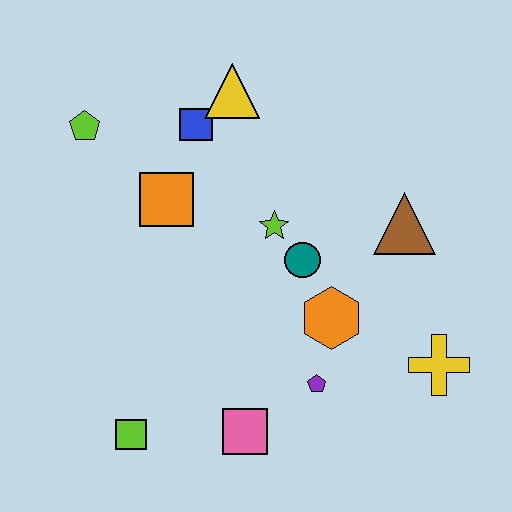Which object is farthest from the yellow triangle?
The lime square is farthest from the yellow triangle.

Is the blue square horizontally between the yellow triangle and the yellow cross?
No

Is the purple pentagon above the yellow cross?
No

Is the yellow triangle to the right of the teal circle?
No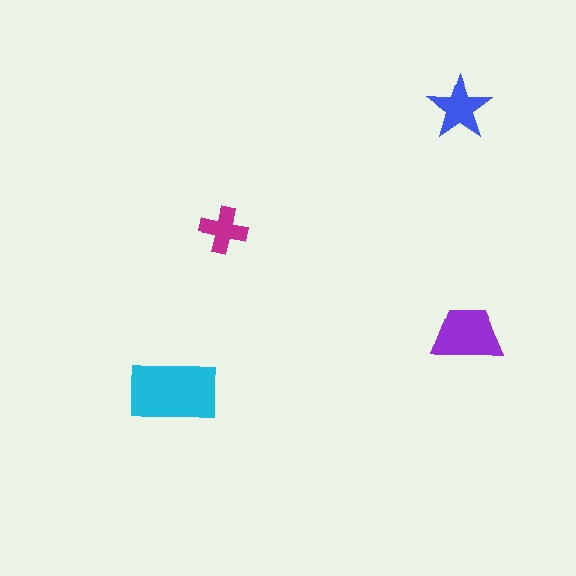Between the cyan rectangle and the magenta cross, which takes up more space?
The cyan rectangle.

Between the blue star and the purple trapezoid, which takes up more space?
The purple trapezoid.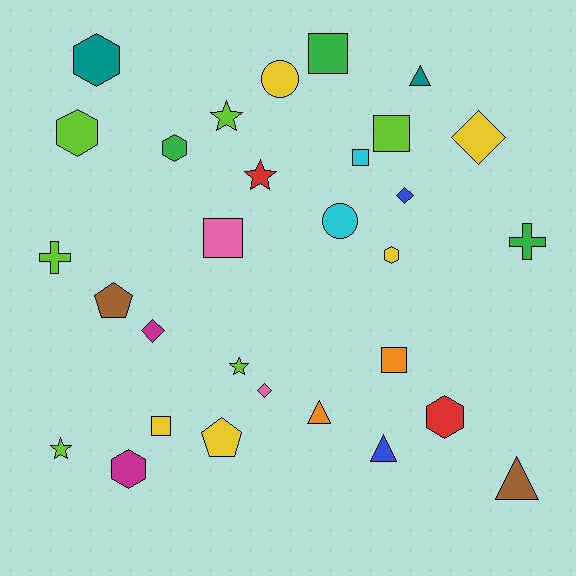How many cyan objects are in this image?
There are 2 cyan objects.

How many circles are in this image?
There are 2 circles.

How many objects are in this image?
There are 30 objects.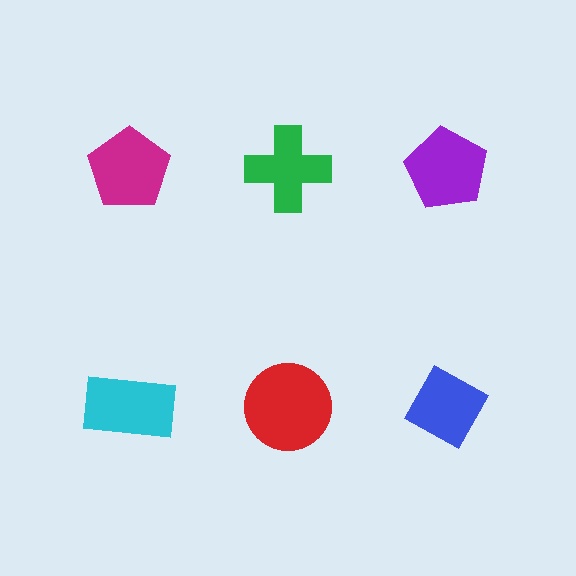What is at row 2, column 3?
A blue diamond.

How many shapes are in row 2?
3 shapes.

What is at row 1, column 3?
A purple pentagon.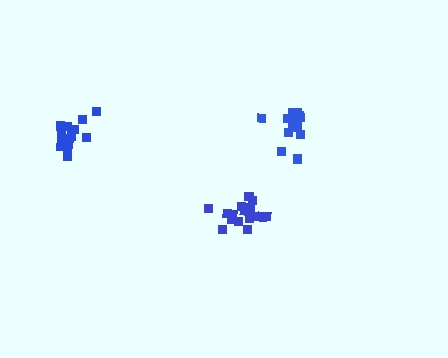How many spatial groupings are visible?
There are 3 spatial groupings.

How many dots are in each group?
Group 1: 16 dots, Group 2: 17 dots, Group 3: 15 dots (48 total).